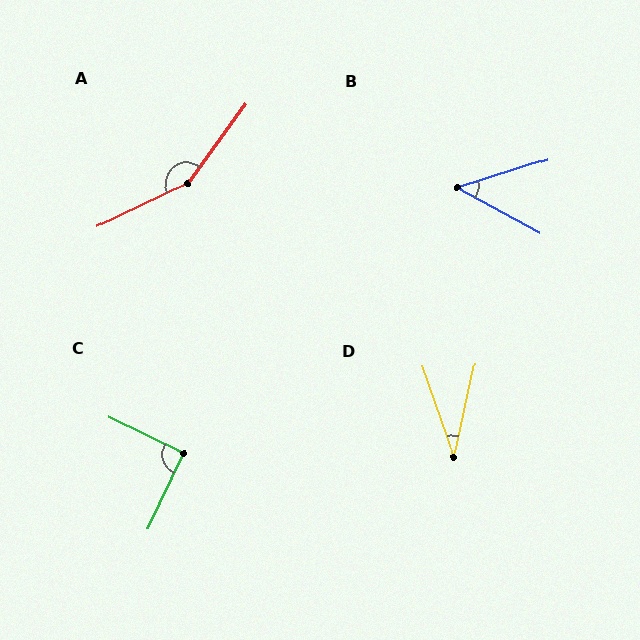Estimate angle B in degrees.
Approximately 46 degrees.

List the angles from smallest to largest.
D (32°), B (46°), C (91°), A (152°).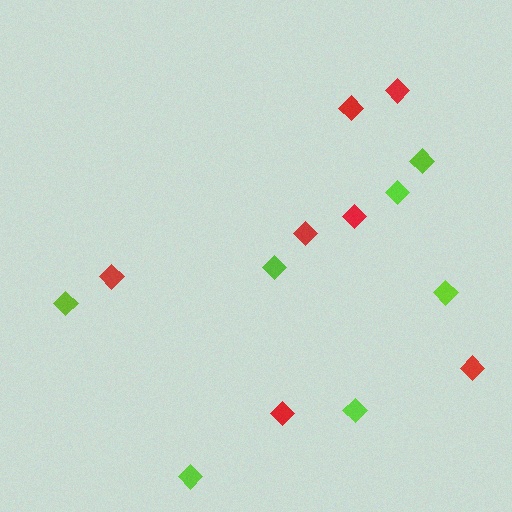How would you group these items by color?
There are 2 groups: one group of red diamonds (7) and one group of lime diamonds (7).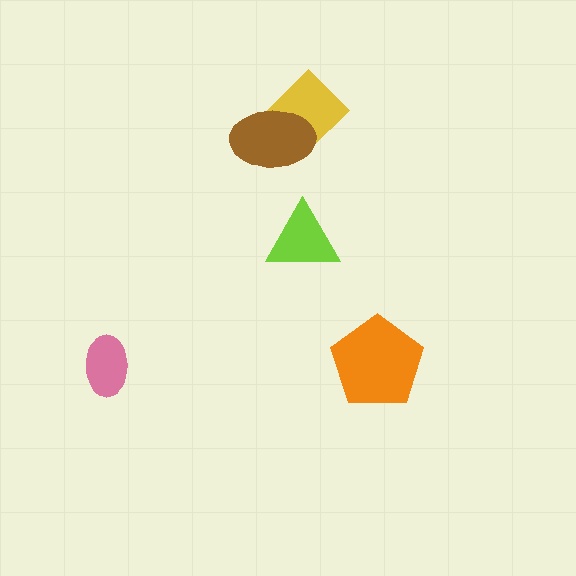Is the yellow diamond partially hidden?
Yes, it is partially covered by another shape.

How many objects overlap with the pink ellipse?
0 objects overlap with the pink ellipse.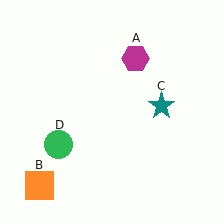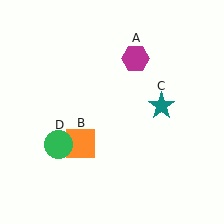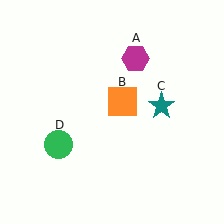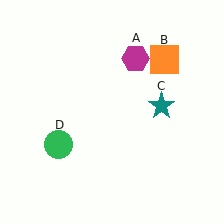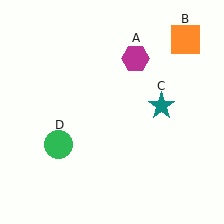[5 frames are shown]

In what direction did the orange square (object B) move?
The orange square (object B) moved up and to the right.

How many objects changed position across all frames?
1 object changed position: orange square (object B).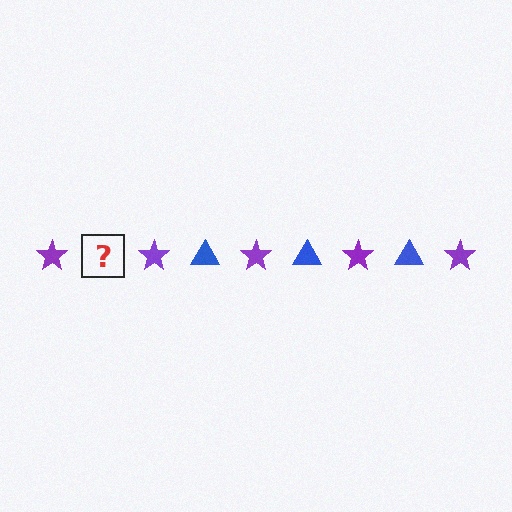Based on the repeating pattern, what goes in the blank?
The blank should be a blue triangle.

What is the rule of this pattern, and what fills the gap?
The rule is that the pattern alternates between purple star and blue triangle. The gap should be filled with a blue triangle.